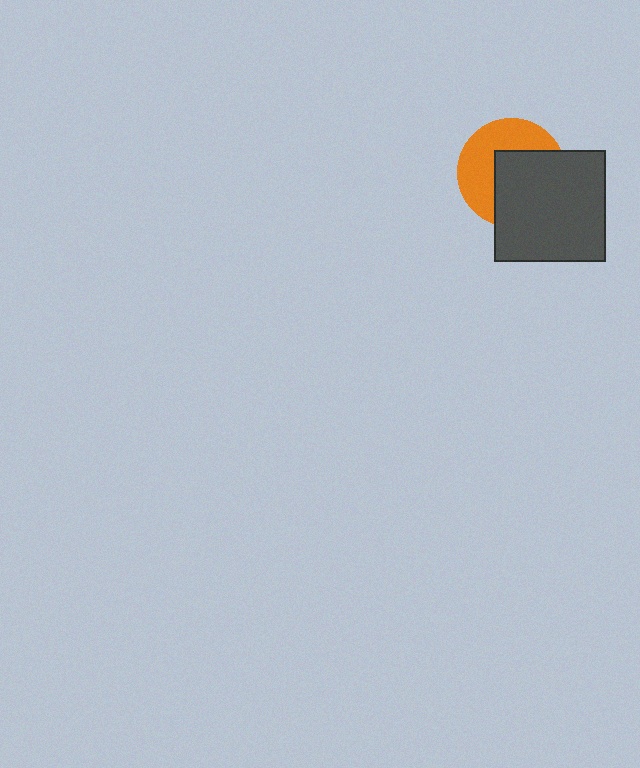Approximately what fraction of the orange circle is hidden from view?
Roughly 53% of the orange circle is hidden behind the dark gray square.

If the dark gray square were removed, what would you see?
You would see the complete orange circle.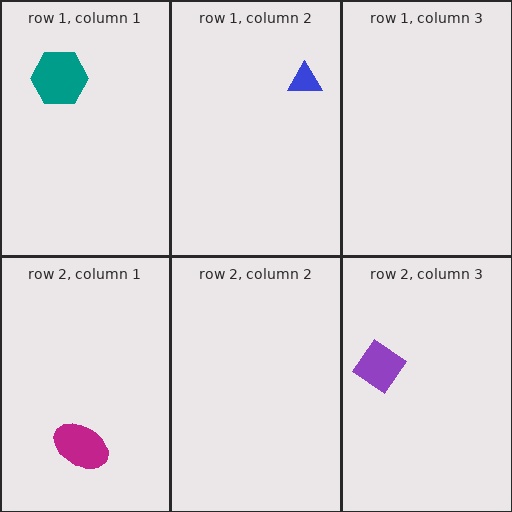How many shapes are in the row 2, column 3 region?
1.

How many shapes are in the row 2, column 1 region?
1.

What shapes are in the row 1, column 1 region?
The teal hexagon.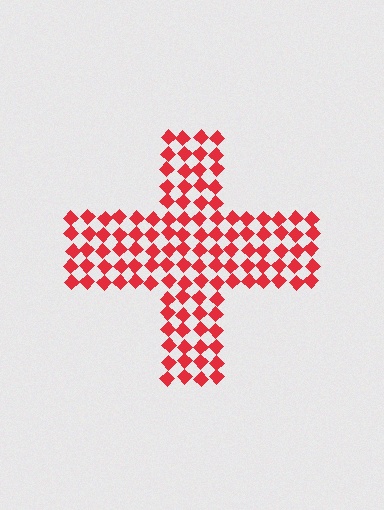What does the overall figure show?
The overall figure shows a cross.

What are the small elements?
The small elements are diamonds.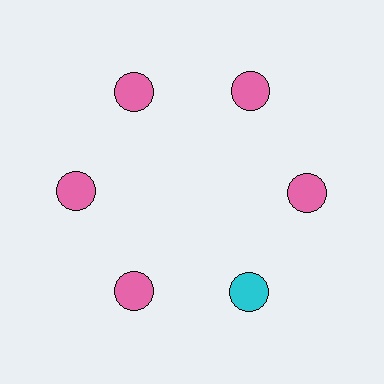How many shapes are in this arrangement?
There are 6 shapes arranged in a ring pattern.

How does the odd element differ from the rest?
It has a different color: cyan instead of pink.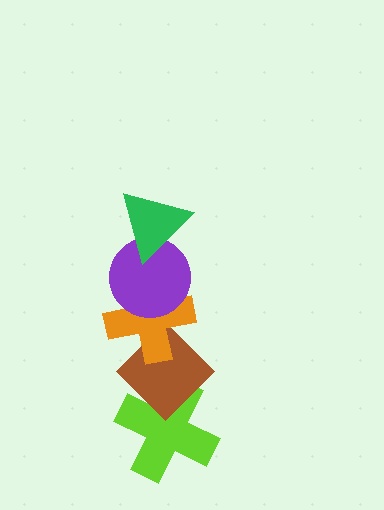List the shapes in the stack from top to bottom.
From top to bottom: the green triangle, the purple circle, the orange cross, the brown diamond, the lime cross.